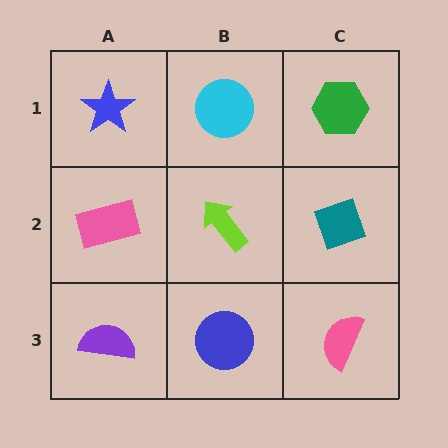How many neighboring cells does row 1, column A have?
2.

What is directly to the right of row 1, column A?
A cyan circle.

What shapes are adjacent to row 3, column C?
A teal diamond (row 2, column C), a blue circle (row 3, column B).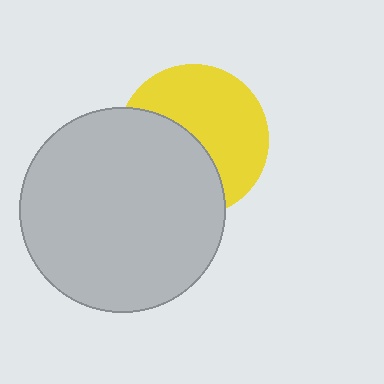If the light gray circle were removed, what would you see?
You would see the complete yellow circle.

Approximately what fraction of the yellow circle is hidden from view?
Roughly 45% of the yellow circle is hidden behind the light gray circle.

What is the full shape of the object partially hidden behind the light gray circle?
The partially hidden object is a yellow circle.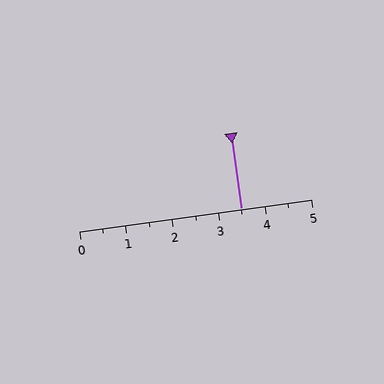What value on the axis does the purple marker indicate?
The marker indicates approximately 3.5.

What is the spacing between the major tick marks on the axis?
The major ticks are spaced 1 apart.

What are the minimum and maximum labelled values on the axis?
The axis runs from 0 to 5.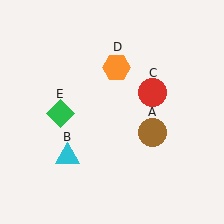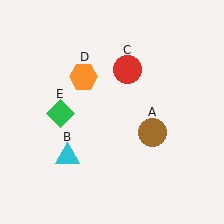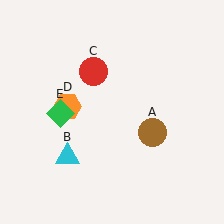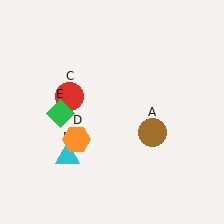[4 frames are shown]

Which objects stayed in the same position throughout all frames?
Brown circle (object A) and cyan triangle (object B) and green diamond (object E) remained stationary.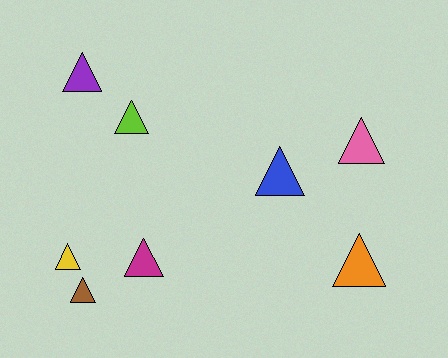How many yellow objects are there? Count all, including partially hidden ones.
There is 1 yellow object.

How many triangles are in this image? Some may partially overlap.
There are 8 triangles.